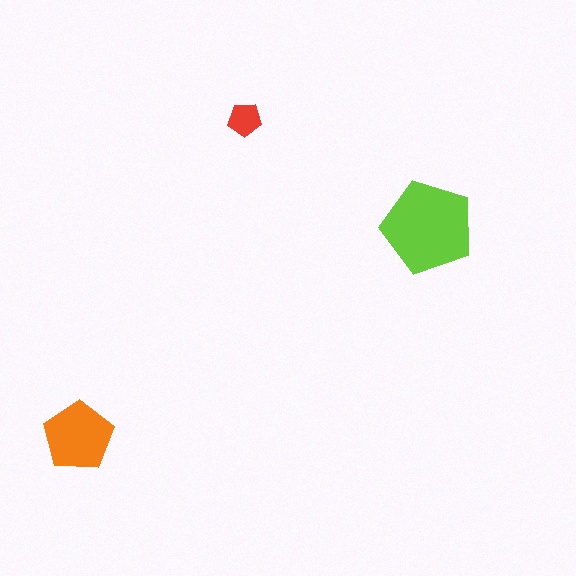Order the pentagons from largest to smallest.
the lime one, the orange one, the red one.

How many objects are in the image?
There are 3 objects in the image.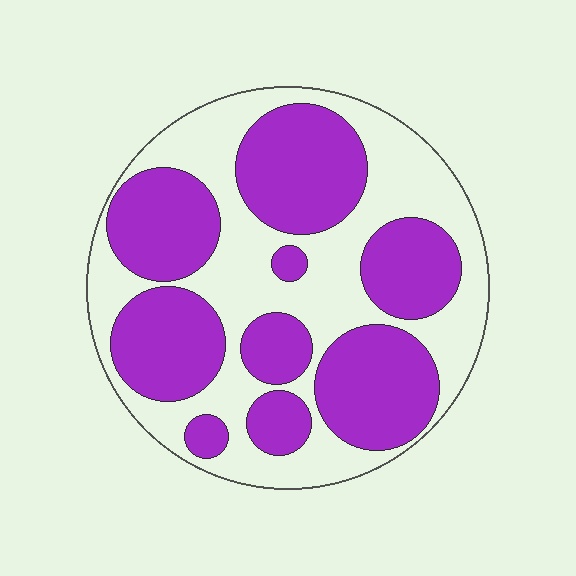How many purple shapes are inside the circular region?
9.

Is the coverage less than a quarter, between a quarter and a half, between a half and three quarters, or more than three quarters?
Between a half and three quarters.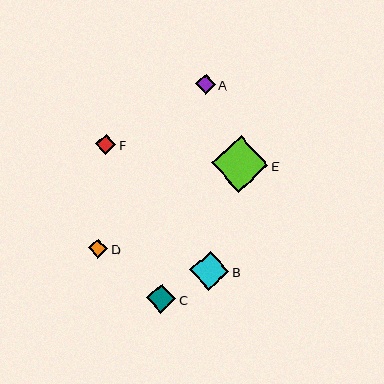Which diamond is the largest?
Diamond E is the largest with a size of approximately 56 pixels.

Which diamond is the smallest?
Diamond D is the smallest with a size of approximately 19 pixels.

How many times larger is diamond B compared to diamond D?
Diamond B is approximately 2.0 times the size of diamond D.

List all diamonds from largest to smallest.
From largest to smallest: E, B, C, F, A, D.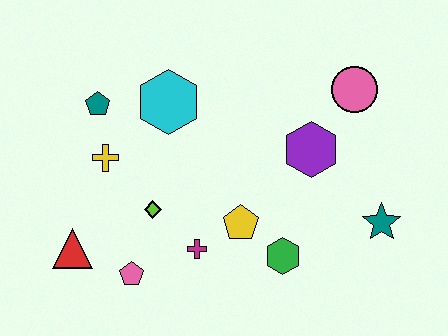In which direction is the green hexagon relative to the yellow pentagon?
The green hexagon is to the right of the yellow pentagon.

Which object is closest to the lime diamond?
The magenta cross is closest to the lime diamond.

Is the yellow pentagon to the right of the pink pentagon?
Yes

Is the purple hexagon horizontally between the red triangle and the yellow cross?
No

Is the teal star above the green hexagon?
Yes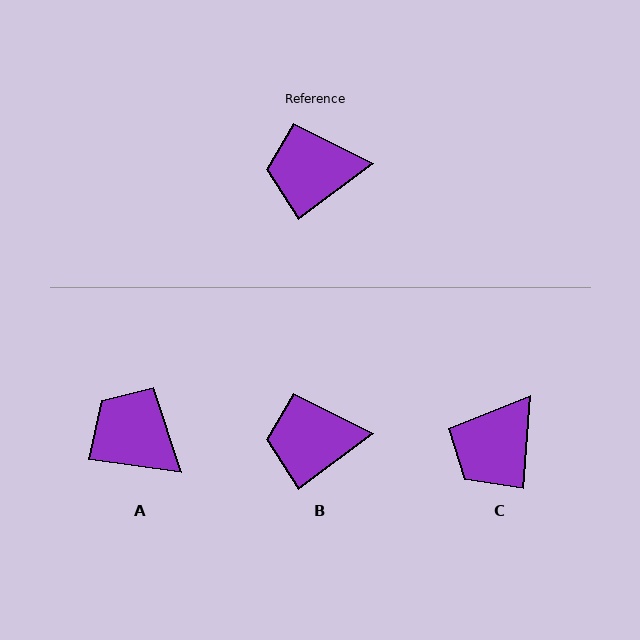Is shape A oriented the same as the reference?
No, it is off by about 45 degrees.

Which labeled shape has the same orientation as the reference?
B.